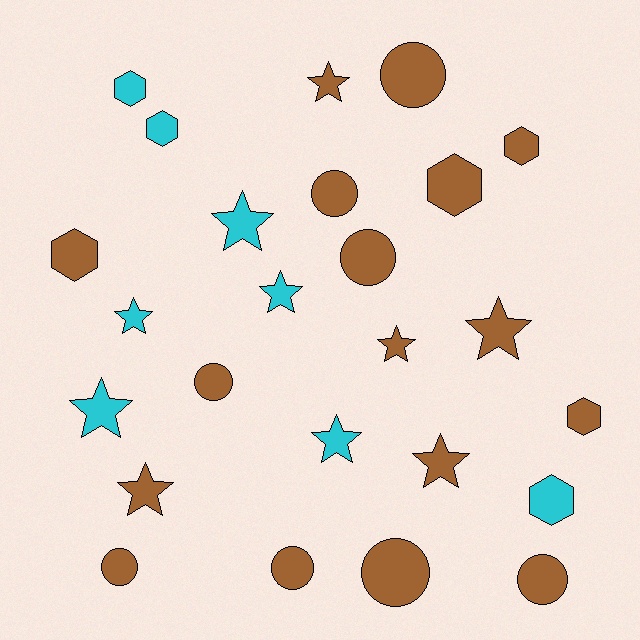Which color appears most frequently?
Brown, with 17 objects.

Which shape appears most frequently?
Star, with 10 objects.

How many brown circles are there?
There are 8 brown circles.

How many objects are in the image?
There are 25 objects.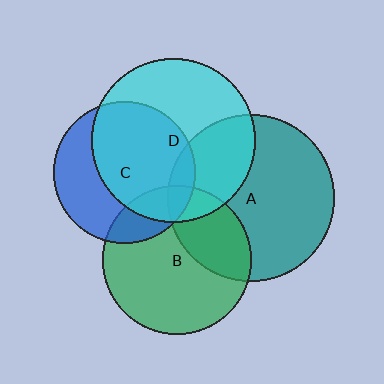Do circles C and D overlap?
Yes.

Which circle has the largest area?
Circle A (teal).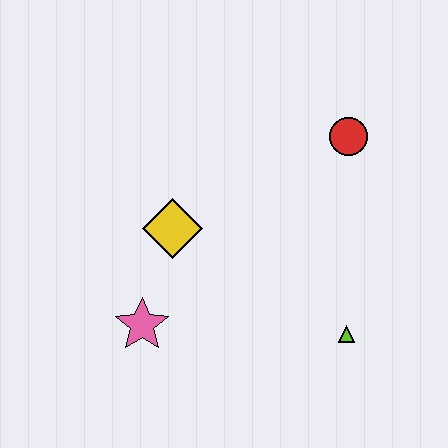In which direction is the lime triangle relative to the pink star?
The lime triangle is to the right of the pink star.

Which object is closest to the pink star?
The yellow diamond is closest to the pink star.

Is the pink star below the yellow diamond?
Yes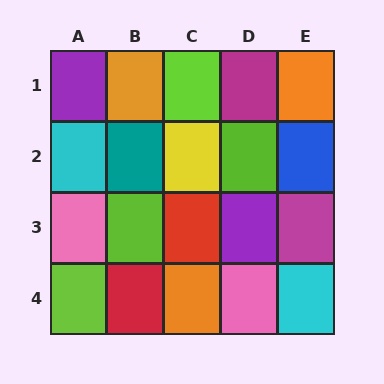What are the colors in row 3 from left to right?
Pink, lime, red, purple, magenta.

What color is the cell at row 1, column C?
Lime.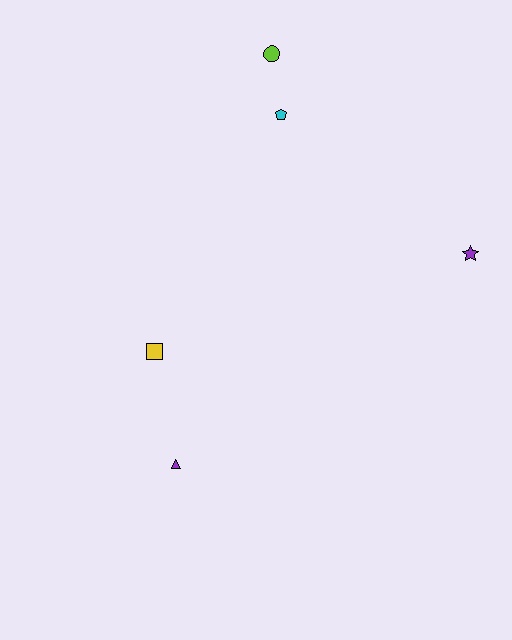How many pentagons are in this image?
There is 1 pentagon.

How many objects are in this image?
There are 5 objects.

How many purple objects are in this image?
There are 2 purple objects.